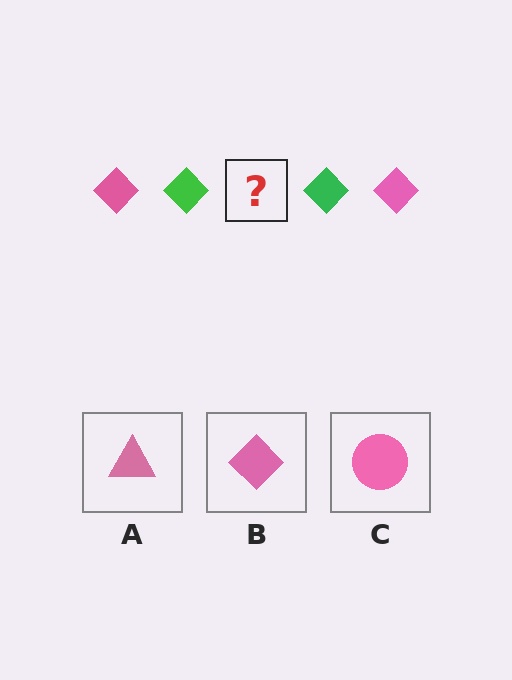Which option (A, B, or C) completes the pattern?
B.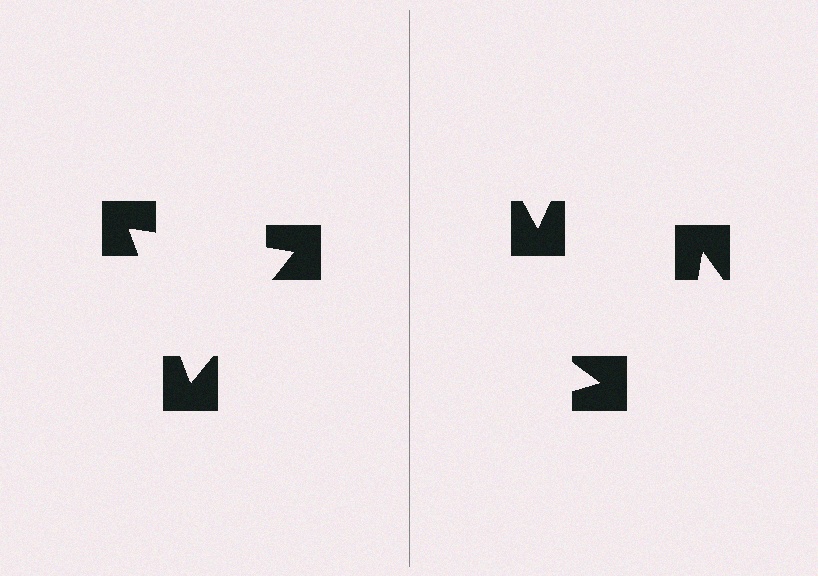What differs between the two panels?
The notched squares are positioned identically on both sides; only the wedge orientations differ. On the left they align to a triangle; on the right they are misaligned.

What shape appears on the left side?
An illusory triangle.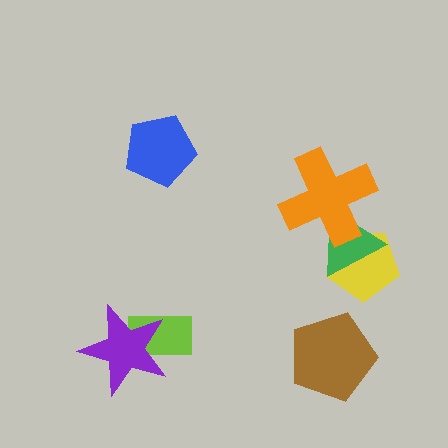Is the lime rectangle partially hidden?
Yes, it is partially covered by another shape.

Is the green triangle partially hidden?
Yes, it is partially covered by another shape.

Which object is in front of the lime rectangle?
The purple star is in front of the lime rectangle.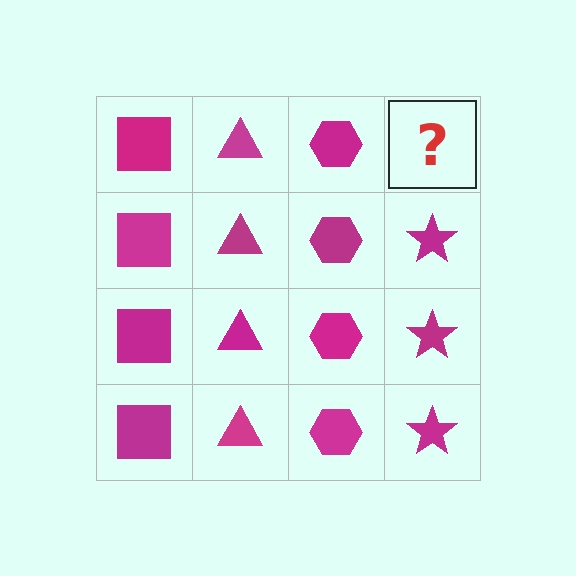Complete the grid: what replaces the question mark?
The question mark should be replaced with a magenta star.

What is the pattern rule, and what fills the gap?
The rule is that each column has a consistent shape. The gap should be filled with a magenta star.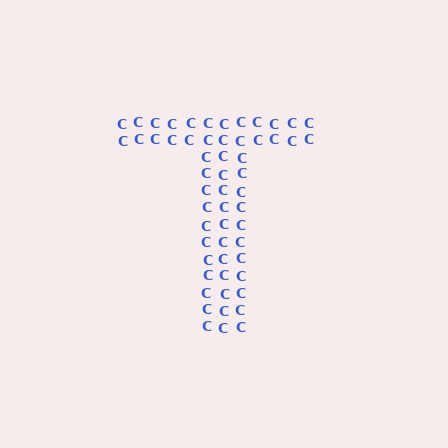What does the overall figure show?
The overall figure shows the letter T.